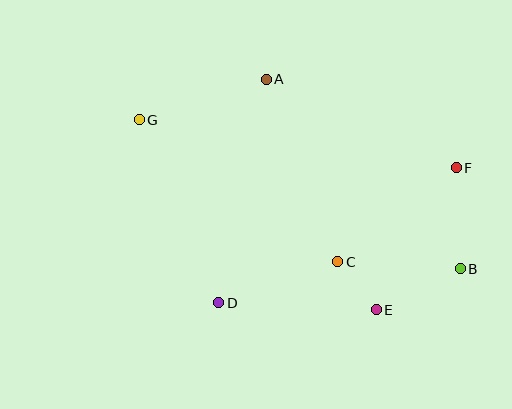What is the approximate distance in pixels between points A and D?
The distance between A and D is approximately 228 pixels.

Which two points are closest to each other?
Points C and E are closest to each other.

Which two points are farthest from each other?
Points B and G are farthest from each other.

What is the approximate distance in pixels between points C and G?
The distance between C and G is approximately 244 pixels.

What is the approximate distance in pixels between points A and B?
The distance between A and B is approximately 271 pixels.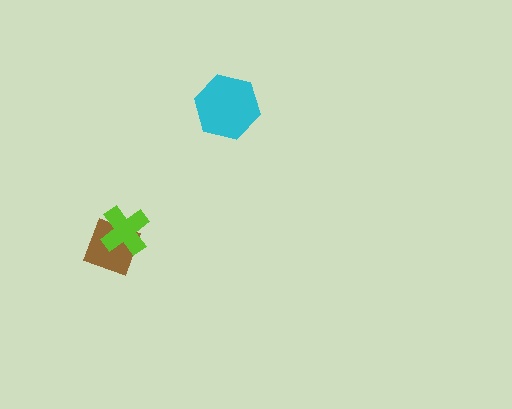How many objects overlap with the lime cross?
1 object overlaps with the lime cross.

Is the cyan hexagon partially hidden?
No, no other shape covers it.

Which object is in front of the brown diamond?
The lime cross is in front of the brown diamond.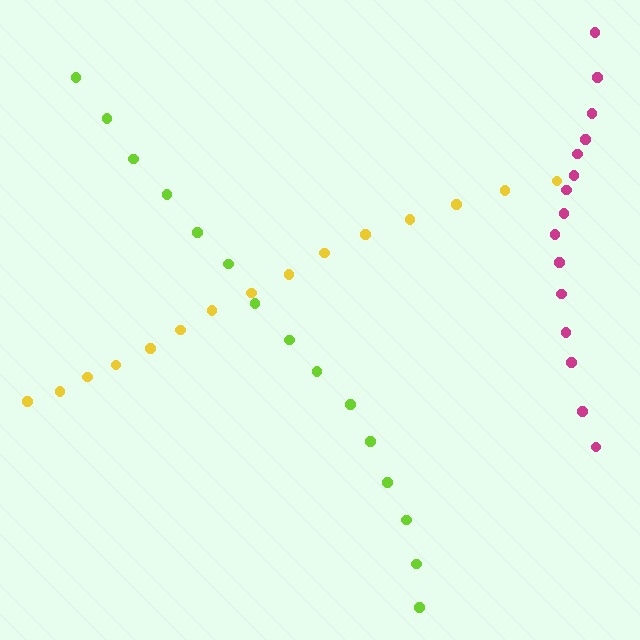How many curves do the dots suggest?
There are 3 distinct paths.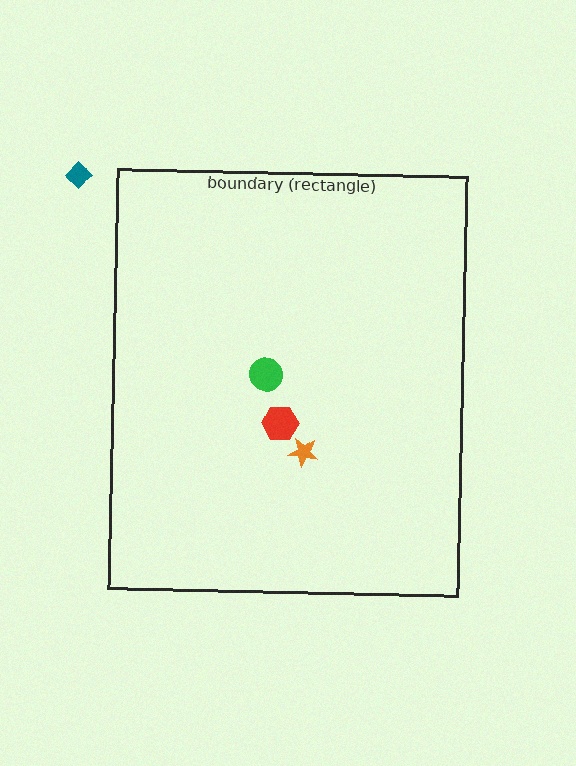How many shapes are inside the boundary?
3 inside, 1 outside.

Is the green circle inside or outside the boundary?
Inside.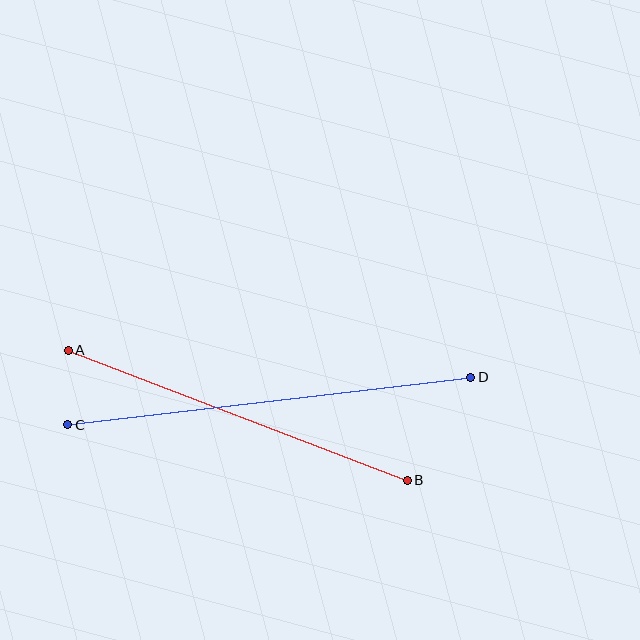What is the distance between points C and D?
The distance is approximately 406 pixels.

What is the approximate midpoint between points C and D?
The midpoint is at approximately (269, 401) pixels.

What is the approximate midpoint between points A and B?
The midpoint is at approximately (238, 415) pixels.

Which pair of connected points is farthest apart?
Points C and D are farthest apart.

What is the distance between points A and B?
The distance is approximately 363 pixels.